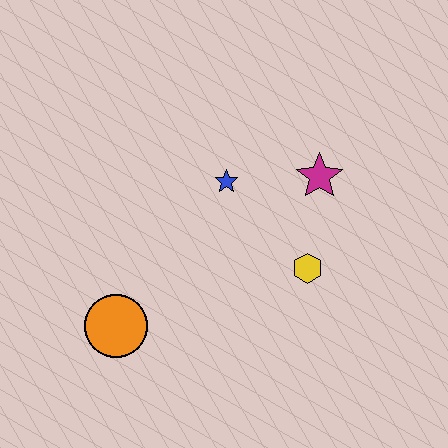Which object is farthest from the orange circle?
The magenta star is farthest from the orange circle.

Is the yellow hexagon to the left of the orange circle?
No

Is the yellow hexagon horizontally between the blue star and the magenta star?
Yes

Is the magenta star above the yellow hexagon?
Yes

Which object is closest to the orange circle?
The blue star is closest to the orange circle.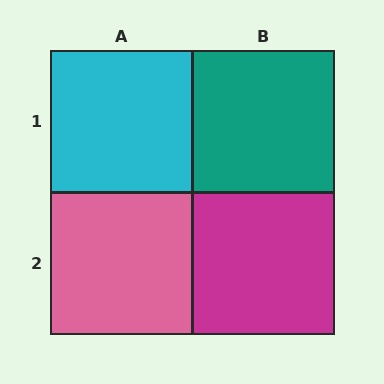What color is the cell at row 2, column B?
Magenta.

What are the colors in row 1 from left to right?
Cyan, teal.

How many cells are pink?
1 cell is pink.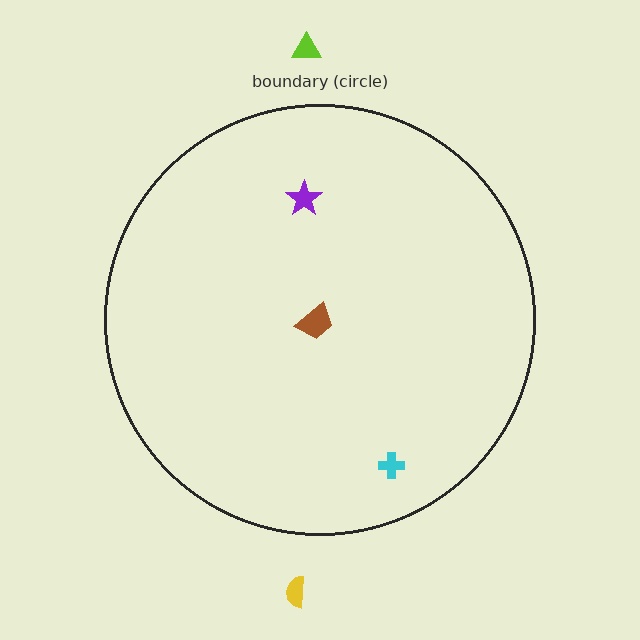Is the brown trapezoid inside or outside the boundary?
Inside.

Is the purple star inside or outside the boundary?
Inside.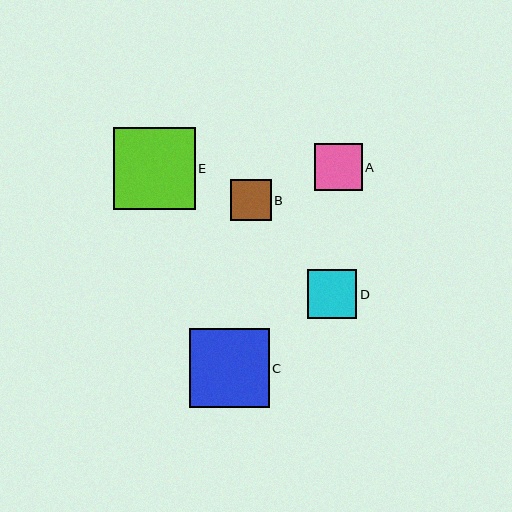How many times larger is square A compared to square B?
Square A is approximately 1.2 times the size of square B.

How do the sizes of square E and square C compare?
Square E and square C are approximately the same size.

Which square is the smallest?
Square B is the smallest with a size of approximately 40 pixels.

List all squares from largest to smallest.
From largest to smallest: E, C, D, A, B.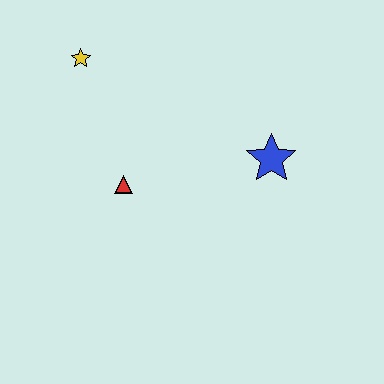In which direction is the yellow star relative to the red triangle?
The yellow star is above the red triangle.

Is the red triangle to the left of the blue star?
Yes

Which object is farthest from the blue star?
The yellow star is farthest from the blue star.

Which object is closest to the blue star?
The red triangle is closest to the blue star.